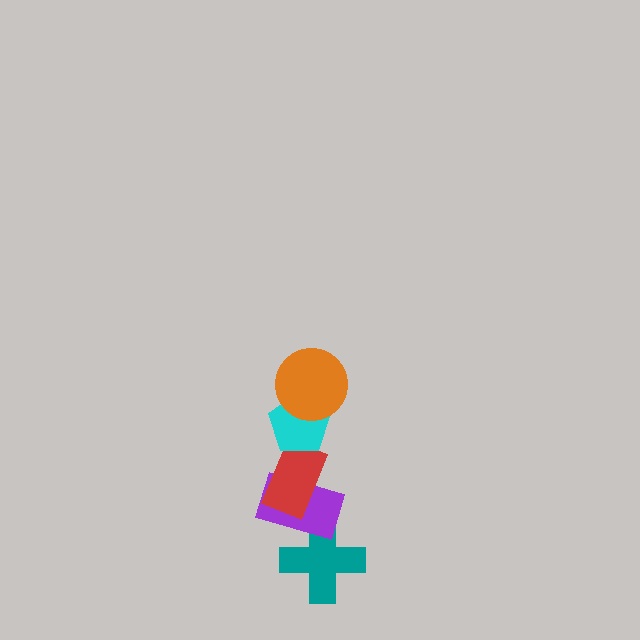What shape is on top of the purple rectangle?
The red rectangle is on top of the purple rectangle.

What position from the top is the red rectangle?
The red rectangle is 3rd from the top.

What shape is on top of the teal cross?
The purple rectangle is on top of the teal cross.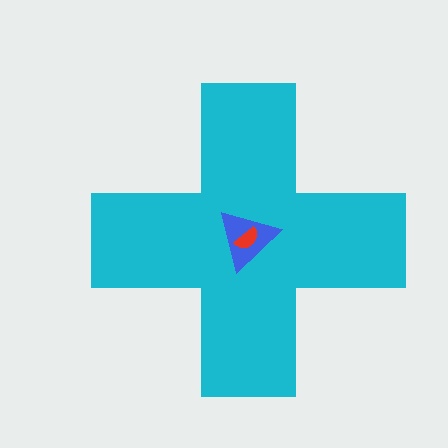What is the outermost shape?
The cyan cross.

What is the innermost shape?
The red semicircle.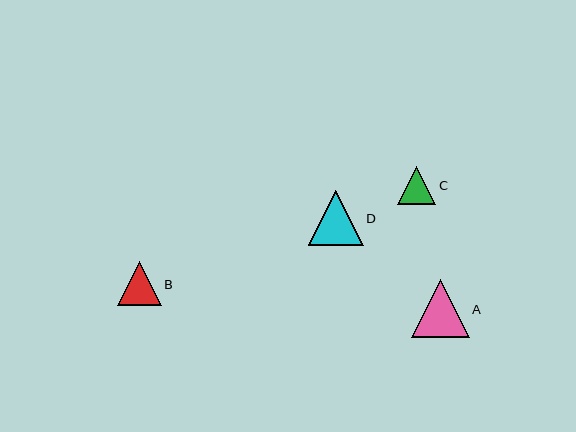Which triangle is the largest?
Triangle A is the largest with a size of approximately 58 pixels.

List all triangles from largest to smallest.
From largest to smallest: A, D, B, C.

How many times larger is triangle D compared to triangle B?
Triangle D is approximately 1.2 times the size of triangle B.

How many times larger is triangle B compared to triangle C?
Triangle B is approximately 1.1 times the size of triangle C.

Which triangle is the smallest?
Triangle C is the smallest with a size of approximately 38 pixels.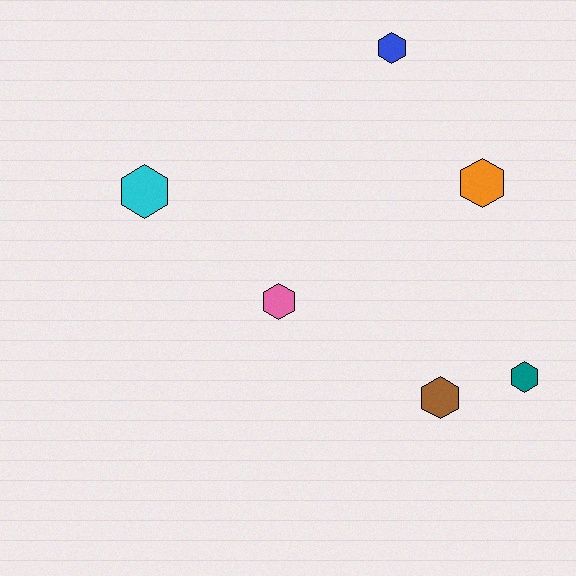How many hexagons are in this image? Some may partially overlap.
There are 6 hexagons.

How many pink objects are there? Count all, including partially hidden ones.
There is 1 pink object.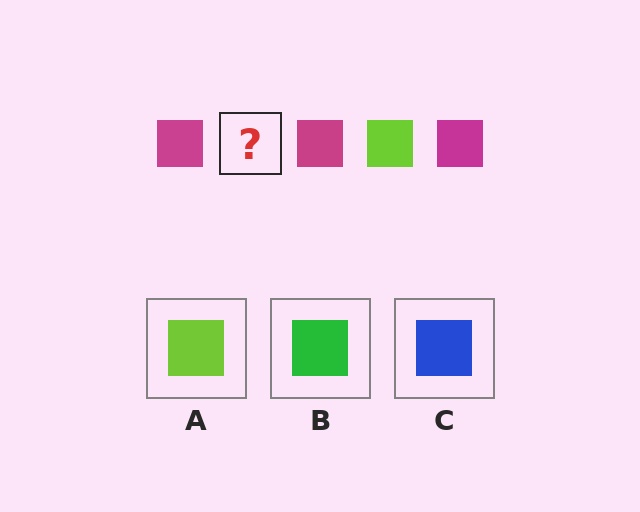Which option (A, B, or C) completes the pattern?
A.